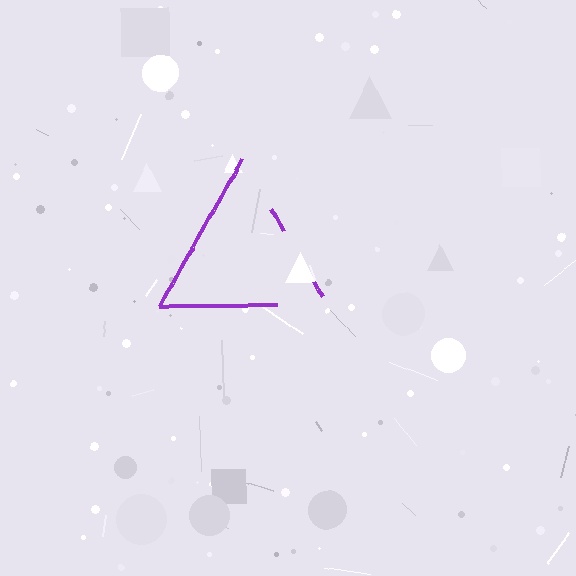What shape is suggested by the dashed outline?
The dashed outline suggests a triangle.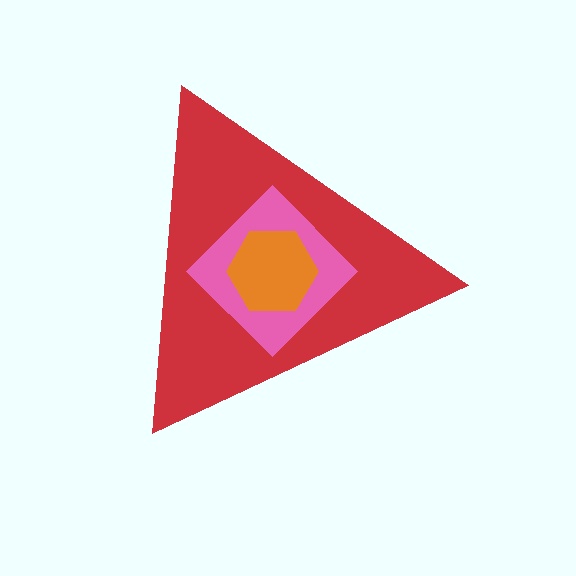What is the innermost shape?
The orange hexagon.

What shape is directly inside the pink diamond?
The orange hexagon.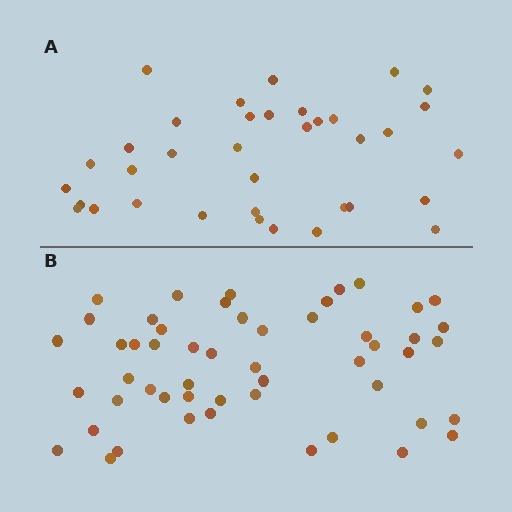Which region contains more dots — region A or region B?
Region B (the bottom region) has more dots.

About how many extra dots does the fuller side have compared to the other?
Region B has approximately 15 more dots than region A.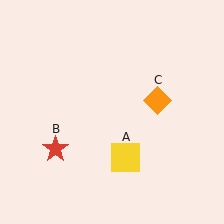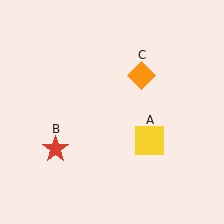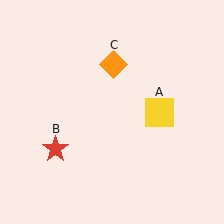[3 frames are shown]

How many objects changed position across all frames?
2 objects changed position: yellow square (object A), orange diamond (object C).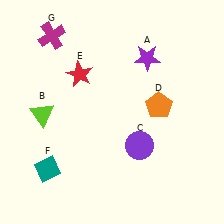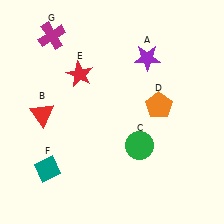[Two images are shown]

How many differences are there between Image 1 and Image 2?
There are 2 differences between the two images.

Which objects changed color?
B changed from lime to red. C changed from purple to green.